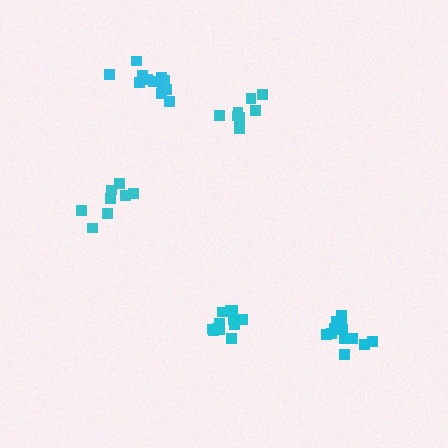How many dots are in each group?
Group 1: 13 dots, Group 2: 8 dots, Group 3: 13 dots, Group 4: 8 dots, Group 5: 12 dots (54 total).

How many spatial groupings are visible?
There are 5 spatial groupings.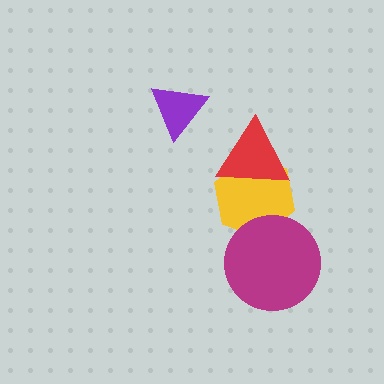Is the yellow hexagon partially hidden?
Yes, it is partially covered by another shape.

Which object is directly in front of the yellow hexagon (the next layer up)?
The red triangle is directly in front of the yellow hexagon.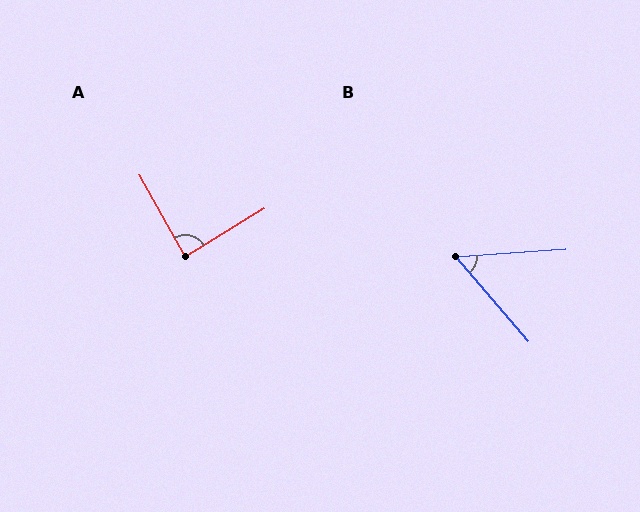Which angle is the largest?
A, at approximately 88 degrees.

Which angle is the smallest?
B, at approximately 53 degrees.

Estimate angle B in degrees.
Approximately 53 degrees.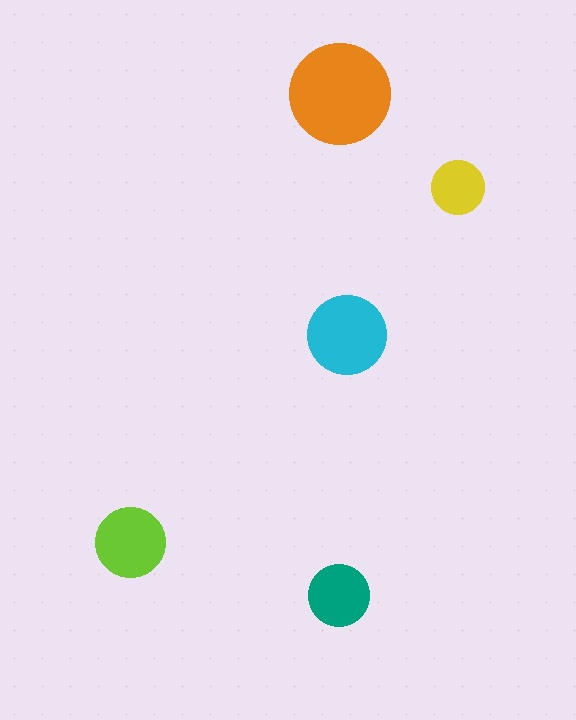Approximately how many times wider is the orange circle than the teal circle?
About 1.5 times wider.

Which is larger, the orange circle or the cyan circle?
The orange one.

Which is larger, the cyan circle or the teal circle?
The cyan one.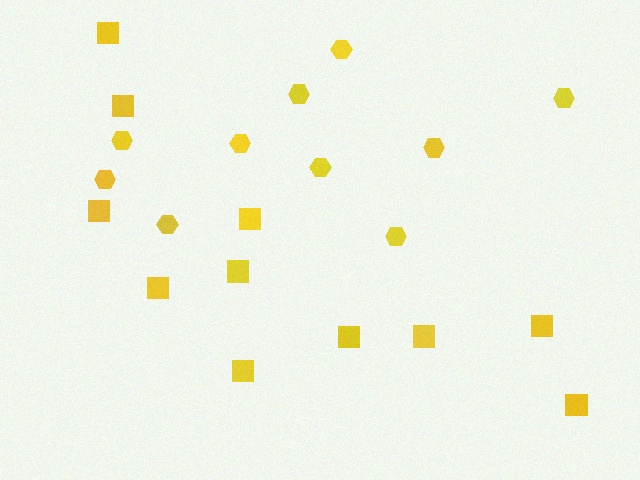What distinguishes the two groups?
There are 2 groups: one group of hexagons (10) and one group of squares (11).